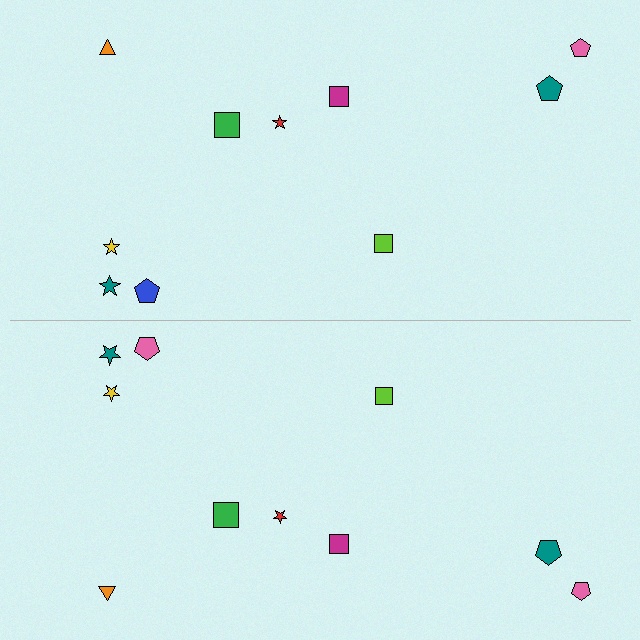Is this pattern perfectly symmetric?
No, the pattern is not perfectly symmetric. The pink pentagon on the bottom side breaks the symmetry — its mirror counterpart is blue.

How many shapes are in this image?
There are 20 shapes in this image.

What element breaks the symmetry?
The pink pentagon on the bottom side breaks the symmetry — its mirror counterpart is blue.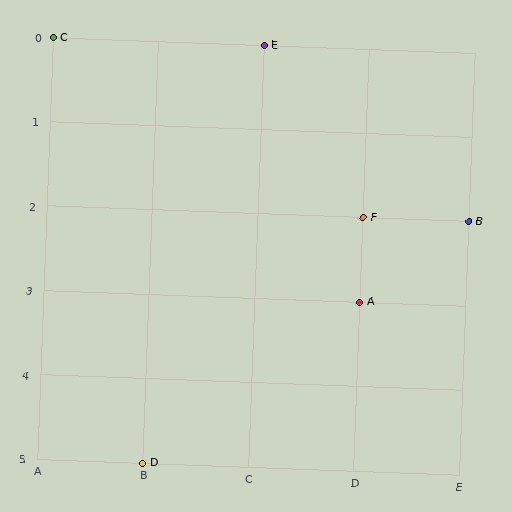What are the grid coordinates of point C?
Point C is at grid coordinates (A, 0).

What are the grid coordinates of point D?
Point D is at grid coordinates (B, 5).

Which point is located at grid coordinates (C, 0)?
Point E is at (C, 0).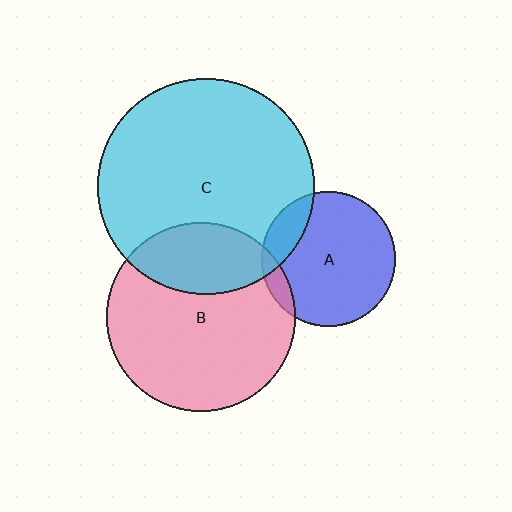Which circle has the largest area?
Circle C (cyan).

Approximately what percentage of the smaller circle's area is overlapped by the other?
Approximately 10%.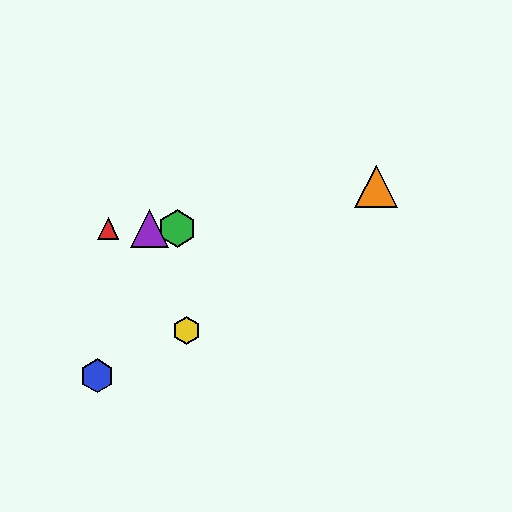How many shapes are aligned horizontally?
3 shapes (the red triangle, the green hexagon, the purple triangle) are aligned horizontally.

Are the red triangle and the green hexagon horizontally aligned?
Yes, both are at y≈228.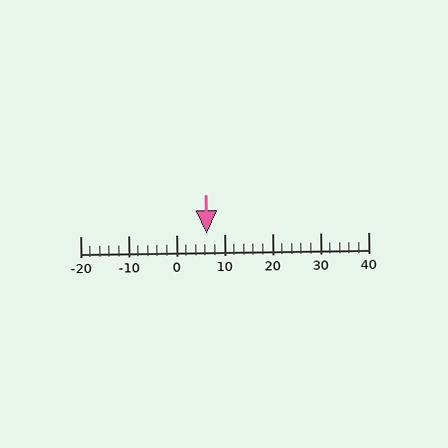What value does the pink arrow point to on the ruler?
The pink arrow points to approximately 6.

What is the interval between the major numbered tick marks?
The major tick marks are spaced 10 units apart.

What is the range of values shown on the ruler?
The ruler shows values from -20 to 40.